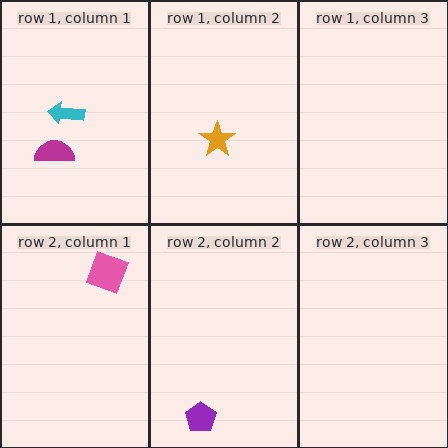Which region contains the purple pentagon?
The row 2, column 2 region.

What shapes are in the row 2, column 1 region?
The pink square.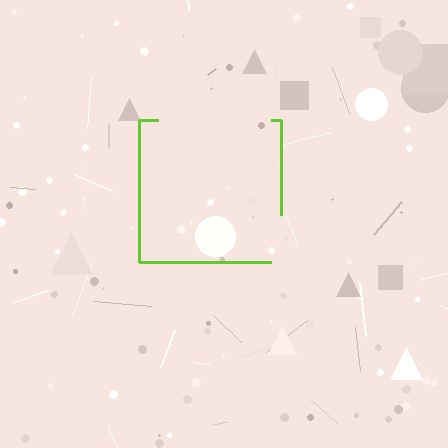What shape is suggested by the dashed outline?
The dashed outline suggests a square.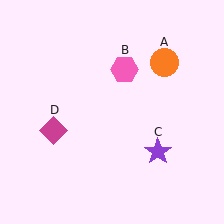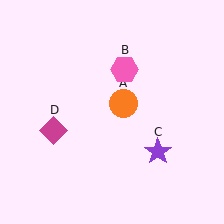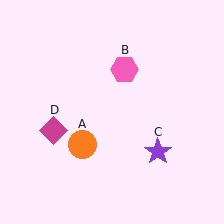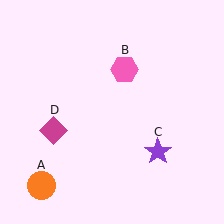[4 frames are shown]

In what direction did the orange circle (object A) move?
The orange circle (object A) moved down and to the left.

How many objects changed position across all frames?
1 object changed position: orange circle (object A).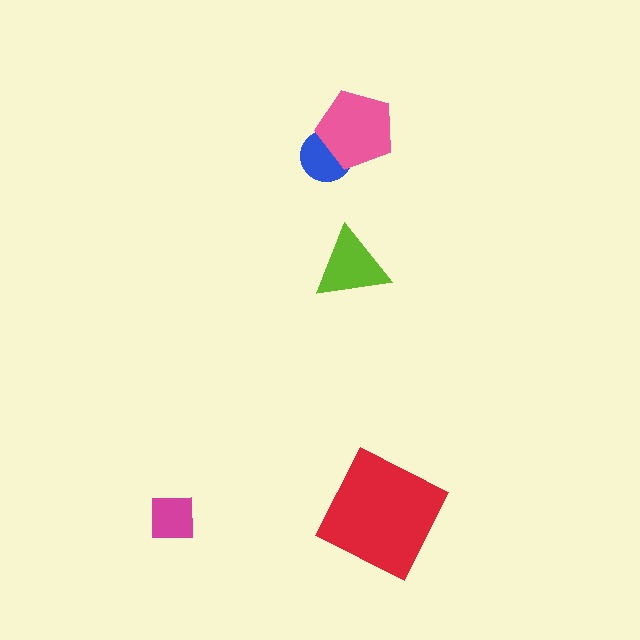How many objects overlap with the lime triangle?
0 objects overlap with the lime triangle.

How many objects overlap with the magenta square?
0 objects overlap with the magenta square.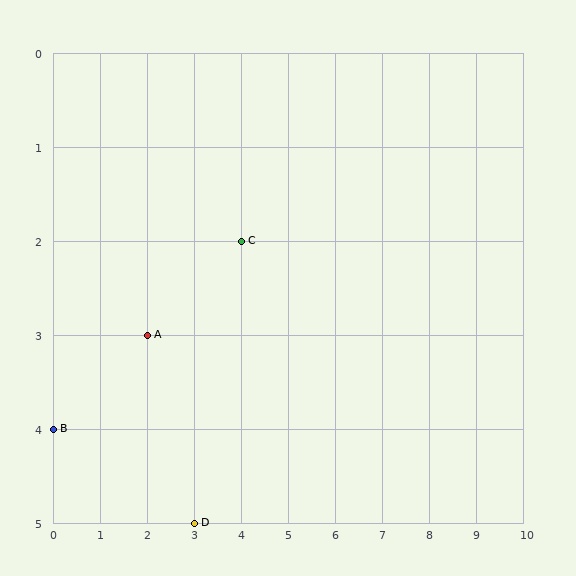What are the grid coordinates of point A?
Point A is at grid coordinates (2, 3).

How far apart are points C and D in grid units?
Points C and D are 1 column and 3 rows apart (about 3.2 grid units diagonally).